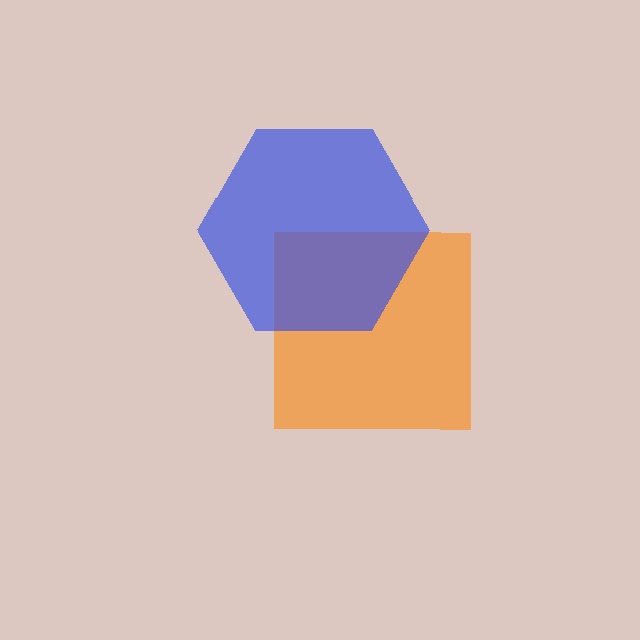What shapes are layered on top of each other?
The layered shapes are: an orange square, a blue hexagon.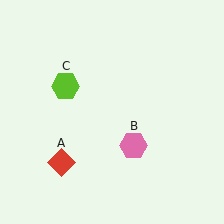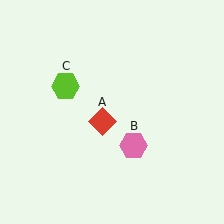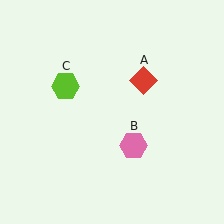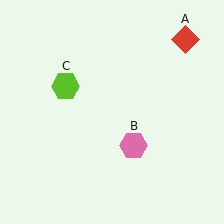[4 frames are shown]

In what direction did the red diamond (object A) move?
The red diamond (object A) moved up and to the right.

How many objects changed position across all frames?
1 object changed position: red diamond (object A).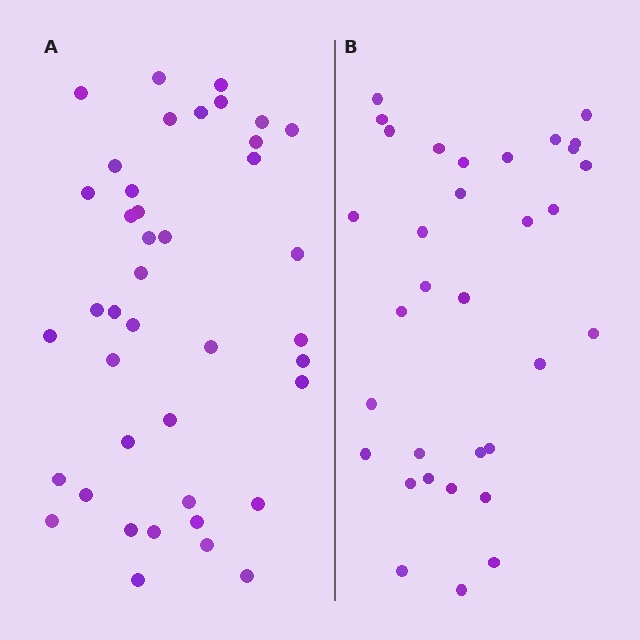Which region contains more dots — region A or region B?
Region A (the left region) has more dots.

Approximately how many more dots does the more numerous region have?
Region A has roughly 8 or so more dots than region B.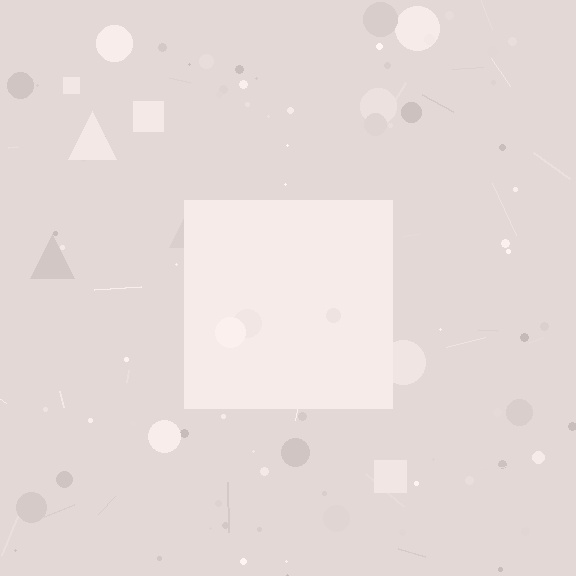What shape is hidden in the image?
A square is hidden in the image.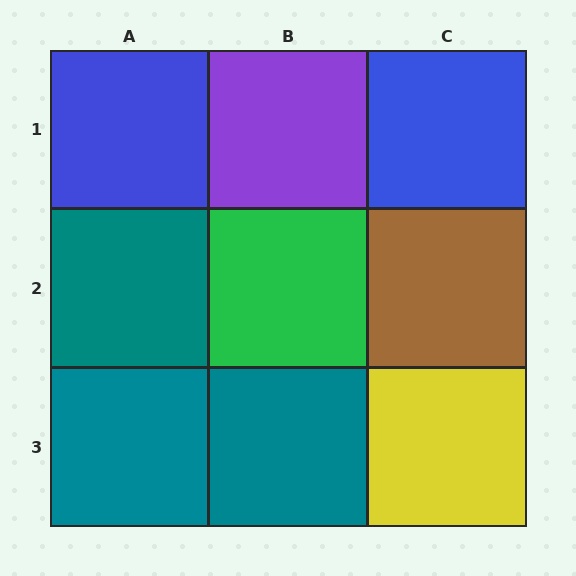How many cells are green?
1 cell is green.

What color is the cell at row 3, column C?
Yellow.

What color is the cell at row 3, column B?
Teal.